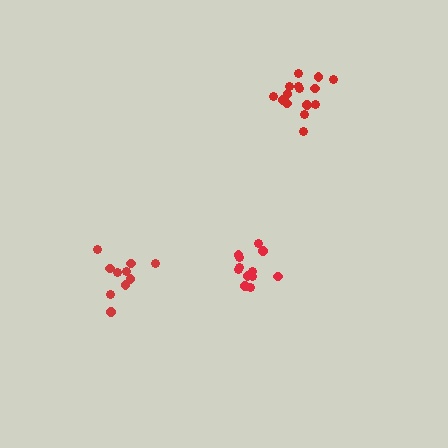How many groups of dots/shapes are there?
There are 3 groups.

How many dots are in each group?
Group 1: 12 dots, Group 2: 15 dots, Group 3: 10 dots (37 total).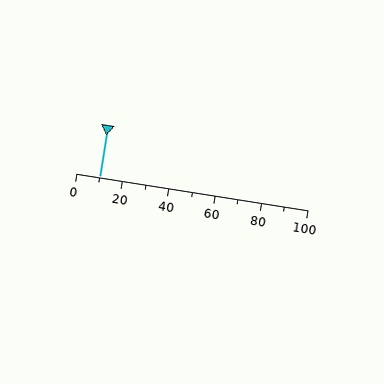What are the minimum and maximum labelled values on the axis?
The axis runs from 0 to 100.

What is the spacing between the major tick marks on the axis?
The major ticks are spaced 20 apart.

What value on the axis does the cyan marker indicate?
The marker indicates approximately 10.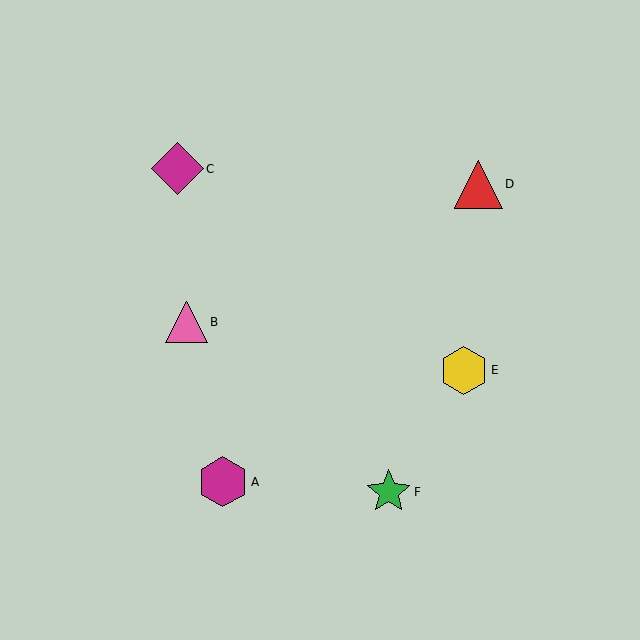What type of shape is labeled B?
Shape B is a pink triangle.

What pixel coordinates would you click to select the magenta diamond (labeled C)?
Click at (177, 169) to select the magenta diamond C.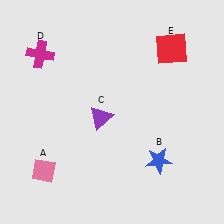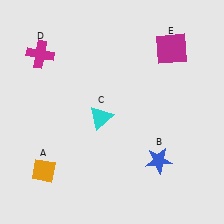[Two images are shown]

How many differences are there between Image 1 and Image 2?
There are 3 differences between the two images.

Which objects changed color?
A changed from pink to orange. C changed from purple to cyan. E changed from red to magenta.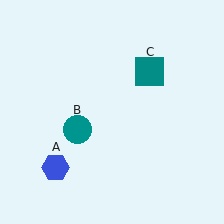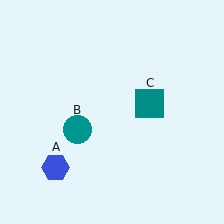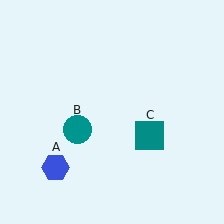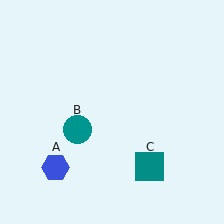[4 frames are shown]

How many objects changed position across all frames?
1 object changed position: teal square (object C).